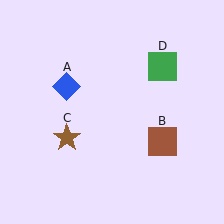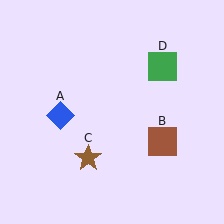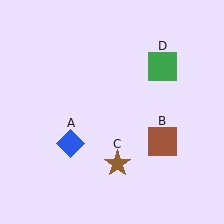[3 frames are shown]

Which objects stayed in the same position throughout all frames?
Brown square (object B) and green square (object D) remained stationary.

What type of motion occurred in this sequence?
The blue diamond (object A), brown star (object C) rotated counterclockwise around the center of the scene.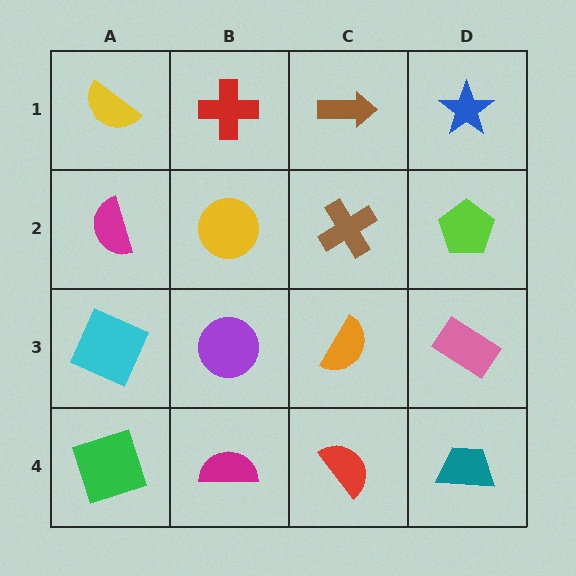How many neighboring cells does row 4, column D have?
2.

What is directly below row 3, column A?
A green square.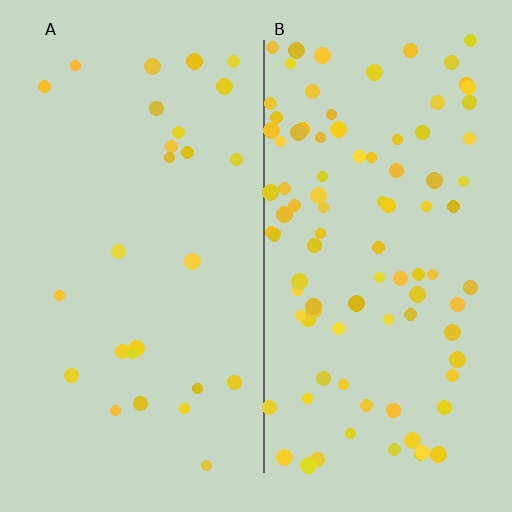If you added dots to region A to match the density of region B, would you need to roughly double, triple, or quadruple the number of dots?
Approximately quadruple.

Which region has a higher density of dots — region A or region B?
B (the right).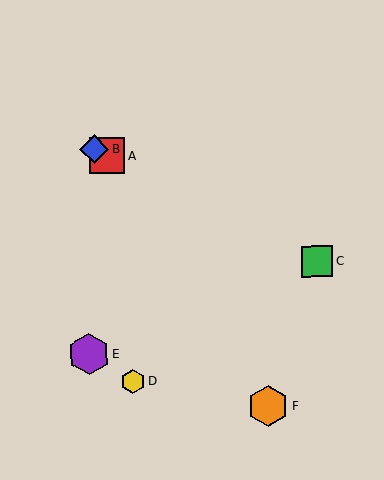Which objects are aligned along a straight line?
Objects A, B, C are aligned along a straight line.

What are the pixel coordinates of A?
Object A is at (107, 156).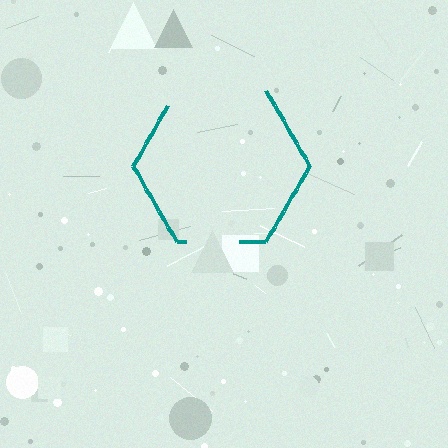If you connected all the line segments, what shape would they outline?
They would outline a hexagon.